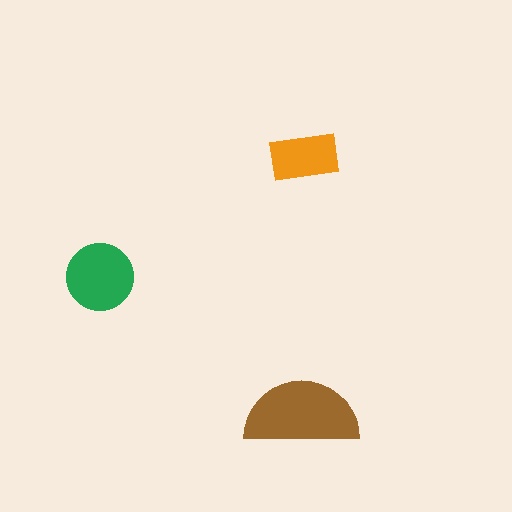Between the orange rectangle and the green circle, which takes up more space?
The green circle.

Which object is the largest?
The brown semicircle.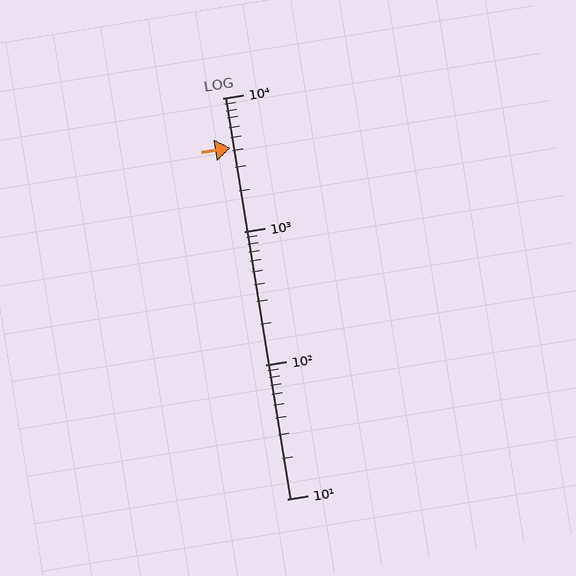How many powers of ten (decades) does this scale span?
The scale spans 3 decades, from 10 to 10000.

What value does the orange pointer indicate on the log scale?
The pointer indicates approximately 4200.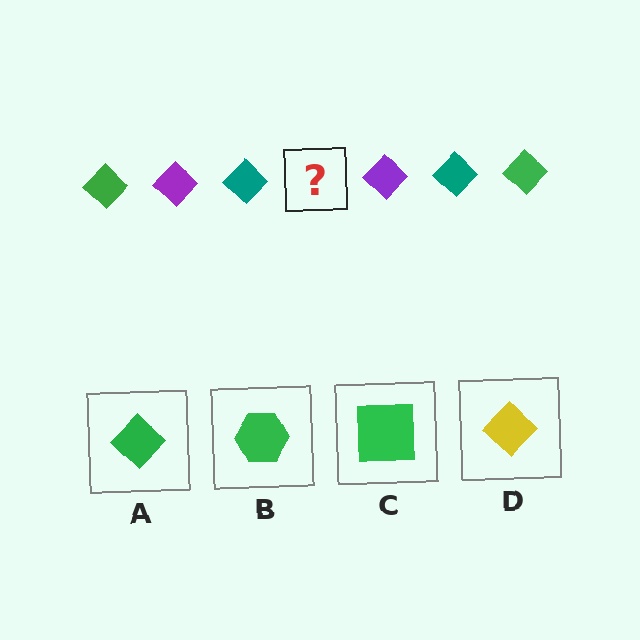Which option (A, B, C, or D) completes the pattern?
A.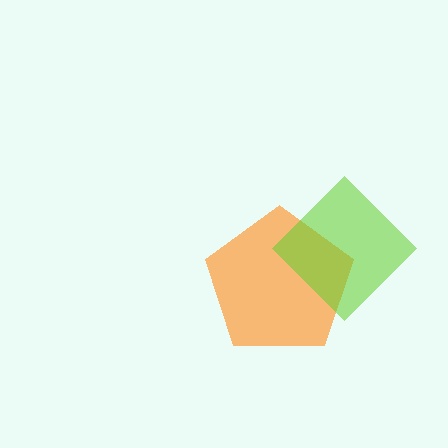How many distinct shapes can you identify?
There are 2 distinct shapes: an orange pentagon, a lime diamond.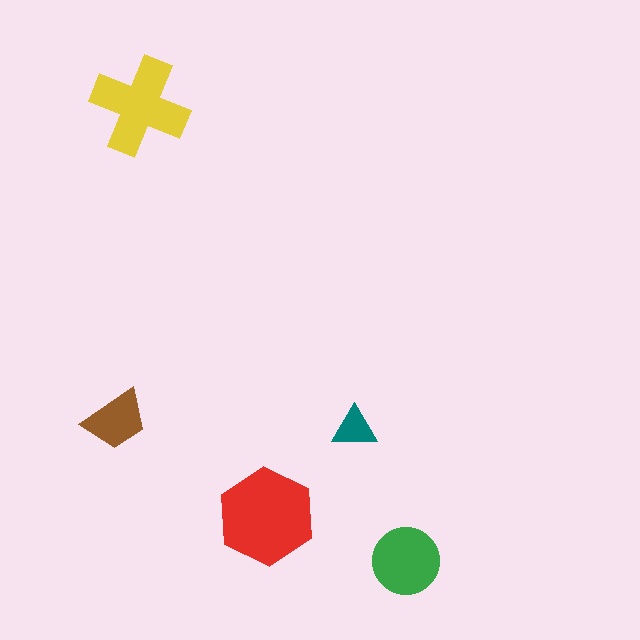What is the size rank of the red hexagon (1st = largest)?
1st.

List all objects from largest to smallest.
The red hexagon, the yellow cross, the green circle, the brown trapezoid, the teal triangle.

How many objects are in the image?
There are 5 objects in the image.